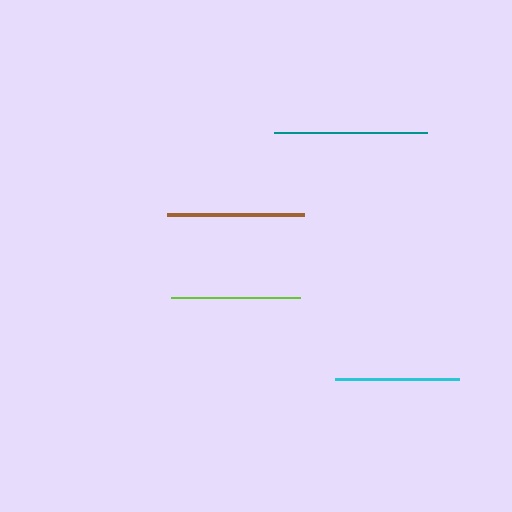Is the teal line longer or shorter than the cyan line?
The teal line is longer than the cyan line.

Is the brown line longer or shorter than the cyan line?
The brown line is longer than the cyan line.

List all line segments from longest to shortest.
From longest to shortest: teal, brown, lime, cyan.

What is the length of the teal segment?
The teal segment is approximately 153 pixels long.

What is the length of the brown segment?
The brown segment is approximately 137 pixels long.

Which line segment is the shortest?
The cyan line is the shortest at approximately 124 pixels.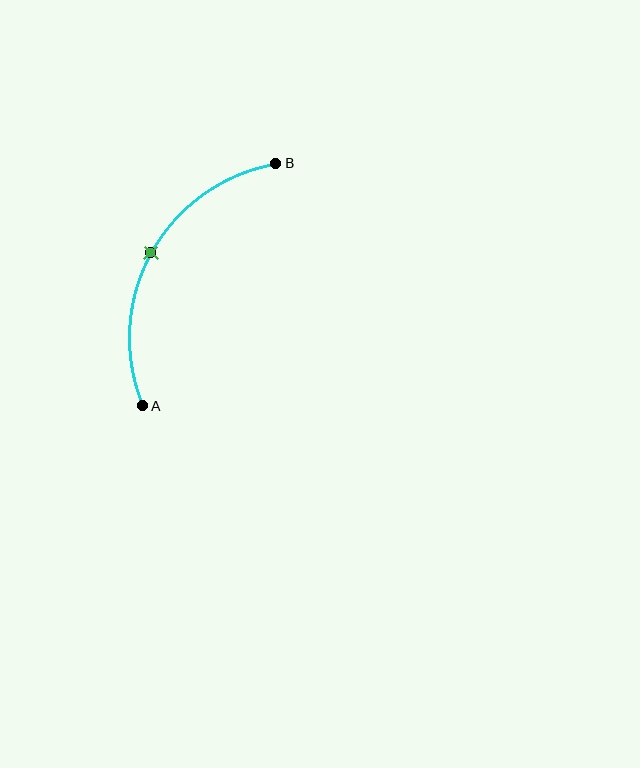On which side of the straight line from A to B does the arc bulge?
The arc bulges to the left of the straight line connecting A and B.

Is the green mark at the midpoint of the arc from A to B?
Yes. The green mark lies on the arc at equal arc-length from both A and B — it is the arc midpoint.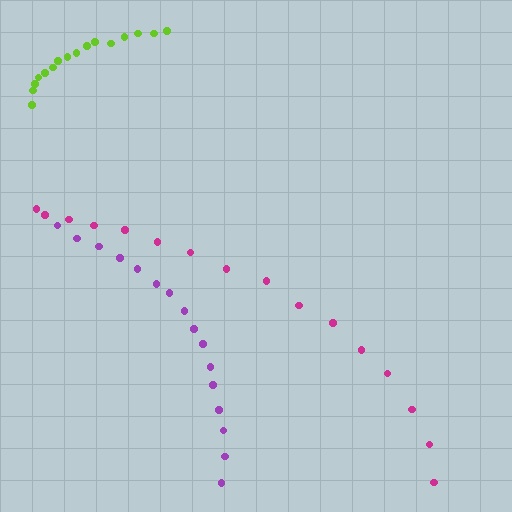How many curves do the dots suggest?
There are 3 distinct paths.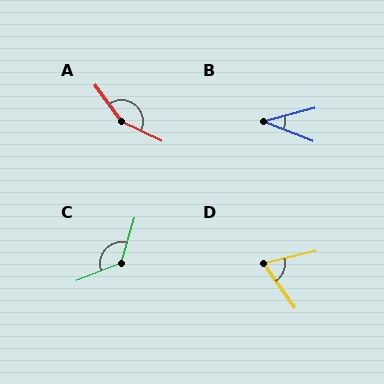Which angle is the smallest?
B, at approximately 36 degrees.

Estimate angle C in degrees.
Approximately 128 degrees.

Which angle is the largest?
A, at approximately 152 degrees.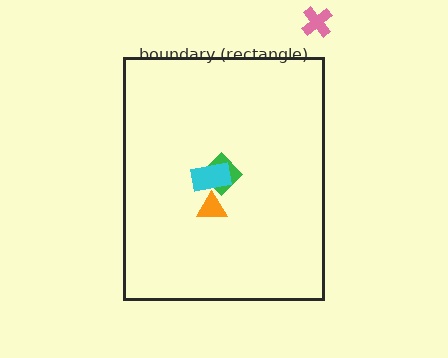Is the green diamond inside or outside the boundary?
Inside.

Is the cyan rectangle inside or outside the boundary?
Inside.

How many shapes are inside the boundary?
3 inside, 1 outside.